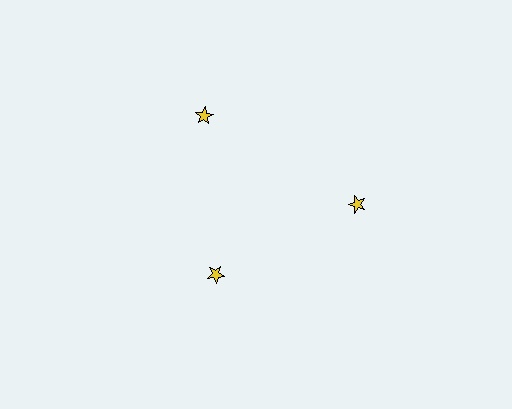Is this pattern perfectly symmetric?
No. The 3 yellow stars are arranged in a ring, but one element near the 7 o'clock position is pulled inward toward the center, breaking the 3-fold rotational symmetry.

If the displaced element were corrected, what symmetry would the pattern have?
It would have 3-fold rotational symmetry — the pattern would map onto itself every 120 degrees.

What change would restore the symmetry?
The symmetry would be restored by moving it outward, back onto the ring so that all 3 stars sit at equal angles and equal distance from the center.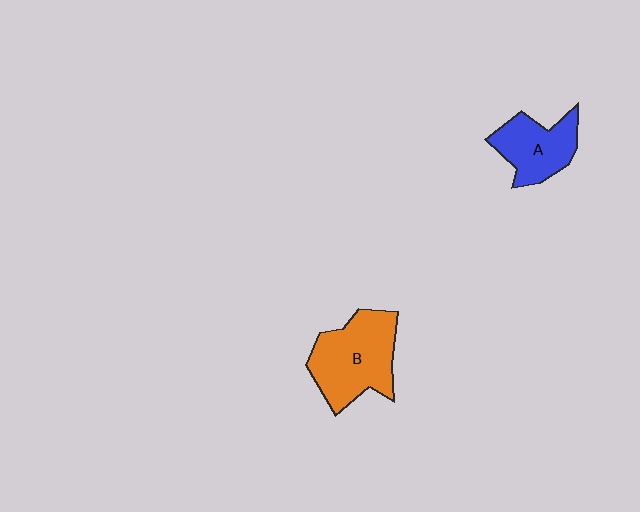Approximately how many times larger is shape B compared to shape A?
Approximately 1.5 times.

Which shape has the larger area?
Shape B (orange).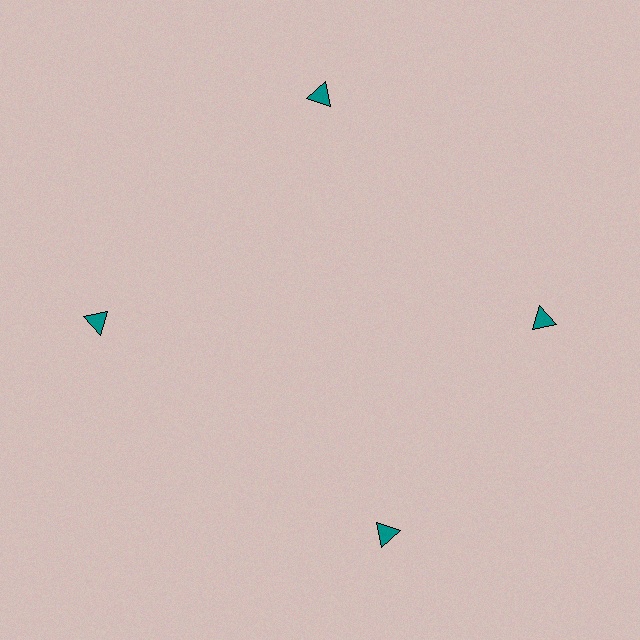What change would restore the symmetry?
The symmetry would be restored by rotating it back into even spacing with its neighbors so that all 4 triangles sit at equal angles and equal distance from the center.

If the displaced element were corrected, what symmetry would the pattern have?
It would have 4-fold rotational symmetry — the pattern would map onto itself every 90 degrees.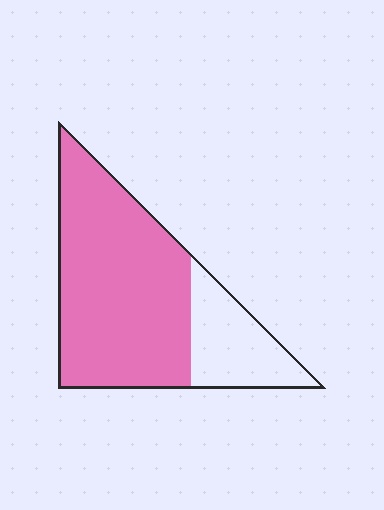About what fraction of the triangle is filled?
About three quarters (3/4).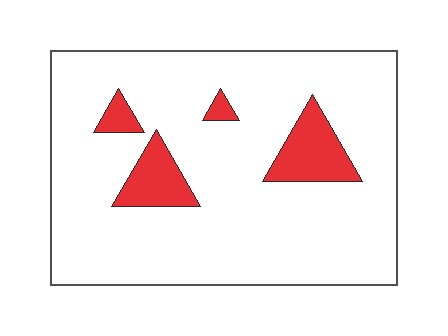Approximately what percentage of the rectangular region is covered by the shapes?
Approximately 10%.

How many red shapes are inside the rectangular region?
4.